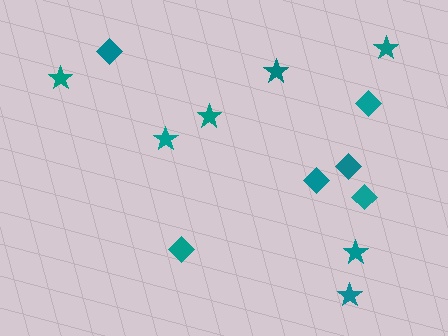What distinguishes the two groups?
There are 2 groups: one group of stars (7) and one group of diamonds (6).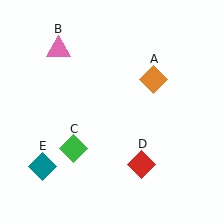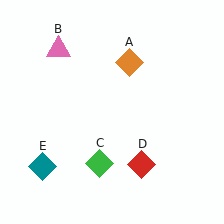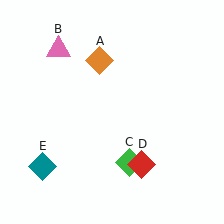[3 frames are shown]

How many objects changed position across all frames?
2 objects changed position: orange diamond (object A), green diamond (object C).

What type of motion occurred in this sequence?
The orange diamond (object A), green diamond (object C) rotated counterclockwise around the center of the scene.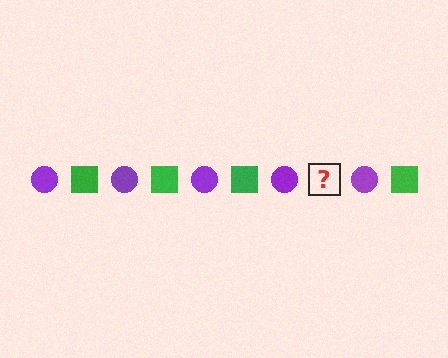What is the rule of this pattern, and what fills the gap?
The rule is that the pattern alternates between purple circle and green square. The gap should be filled with a green square.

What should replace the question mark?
The question mark should be replaced with a green square.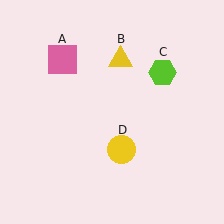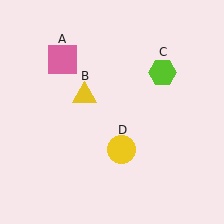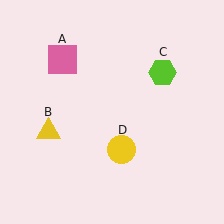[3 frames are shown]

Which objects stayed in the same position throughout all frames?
Pink square (object A) and lime hexagon (object C) and yellow circle (object D) remained stationary.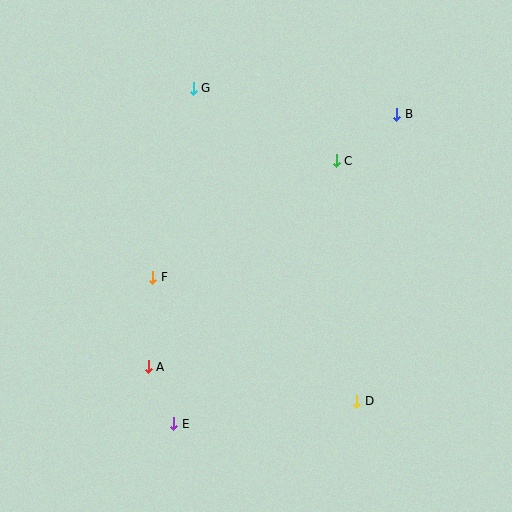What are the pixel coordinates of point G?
Point G is at (193, 88).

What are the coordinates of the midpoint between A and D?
The midpoint between A and D is at (253, 384).